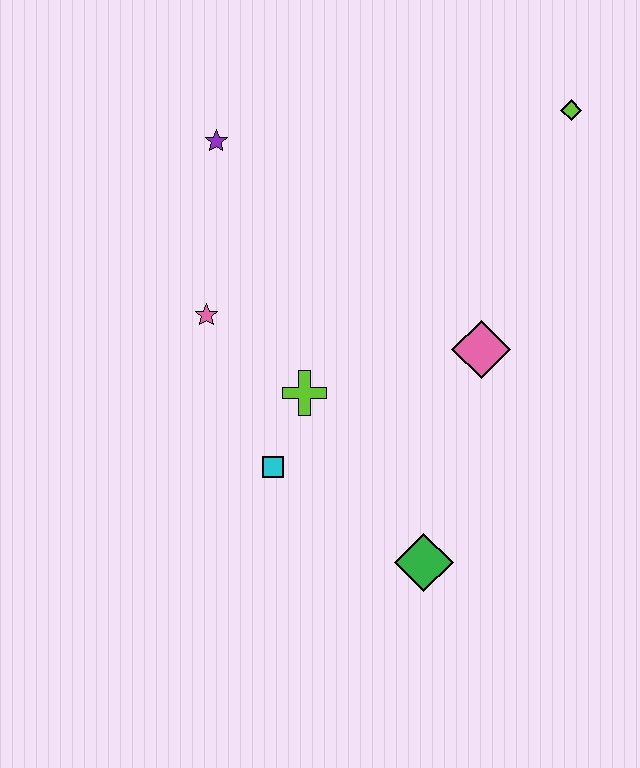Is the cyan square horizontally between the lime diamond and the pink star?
Yes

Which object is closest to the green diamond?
The cyan square is closest to the green diamond.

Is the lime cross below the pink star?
Yes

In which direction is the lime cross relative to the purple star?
The lime cross is below the purple star.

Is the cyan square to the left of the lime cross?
Yes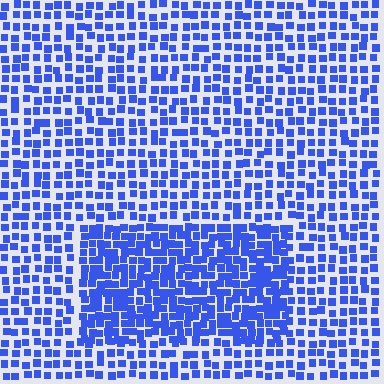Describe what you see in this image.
The image contains small blue elements arranged at two different densities. A rectangle-shaped region is visible where the elements are more densely packed than the surrounding area.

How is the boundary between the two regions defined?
The boundary is defined by a change in element density (approximately 1.7x ratio). All elements are the same color, size, and shape.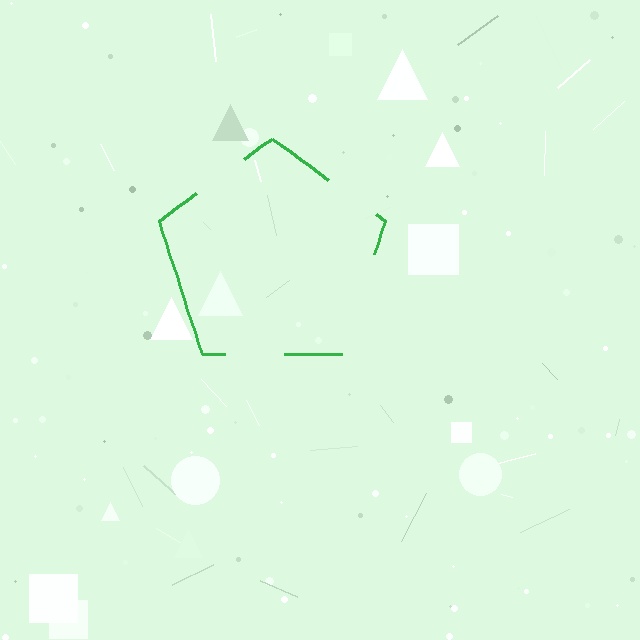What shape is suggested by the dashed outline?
The dashed outline suggests a pentagon.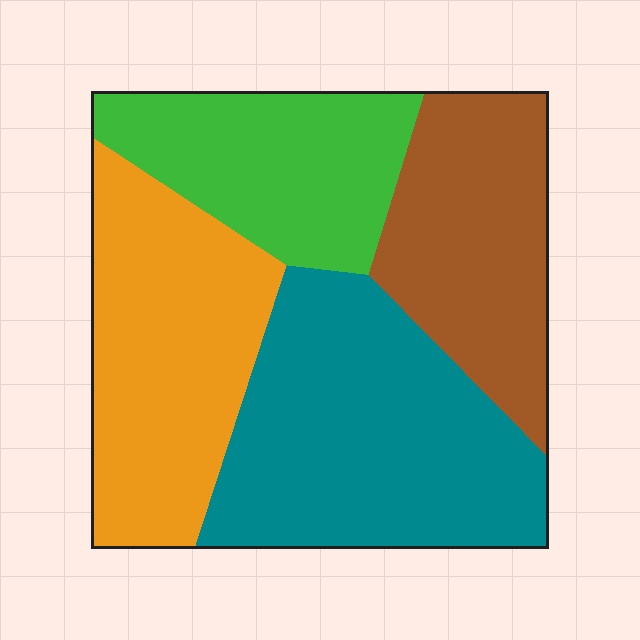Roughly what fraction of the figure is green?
Green takes up about one fifth (1/5) of the figure.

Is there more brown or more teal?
Teal.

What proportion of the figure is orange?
Orange takes up about one quarter (1/4) of the figure.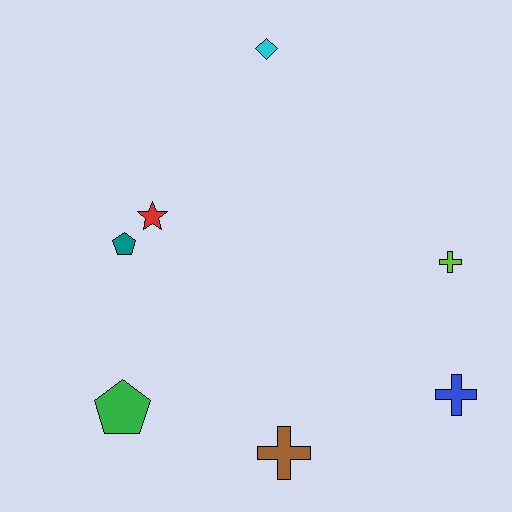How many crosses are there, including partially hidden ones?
There are 3 crosses.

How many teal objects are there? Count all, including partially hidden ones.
There is 1 teal object.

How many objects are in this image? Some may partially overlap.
There are 7 objects.